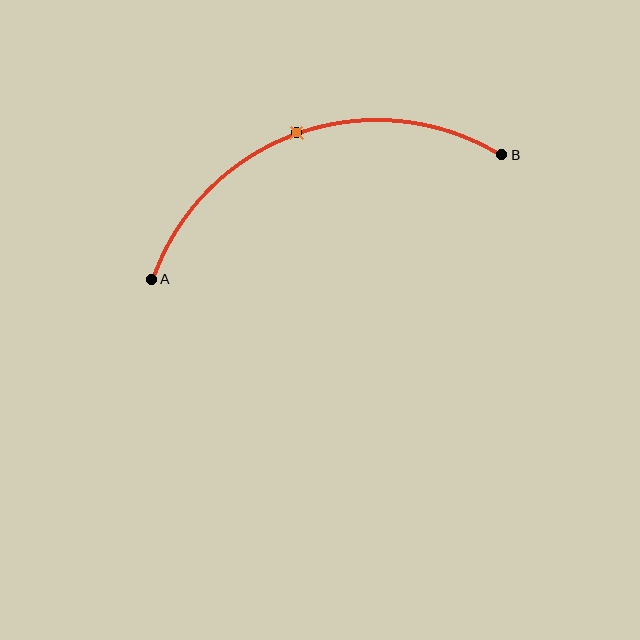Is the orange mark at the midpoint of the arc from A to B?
Yes. The orange mark lies on the arc at equal arc-length from both A and B — it is the arc midpoint.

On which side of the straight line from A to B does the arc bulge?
The arc bulges above the straight line connecting A and B.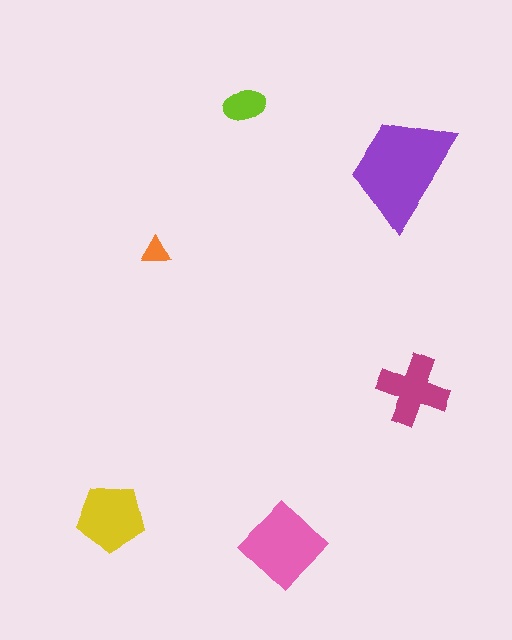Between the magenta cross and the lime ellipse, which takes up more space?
The magenta cross.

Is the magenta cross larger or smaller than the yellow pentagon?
Smaller.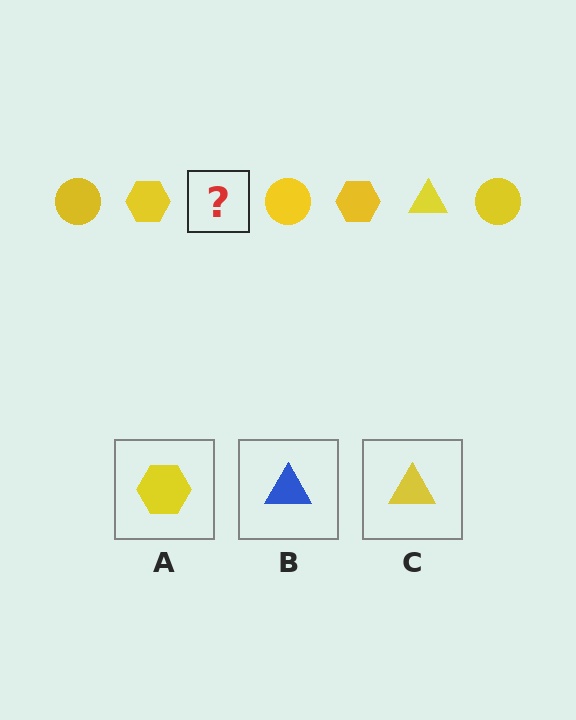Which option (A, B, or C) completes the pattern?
C.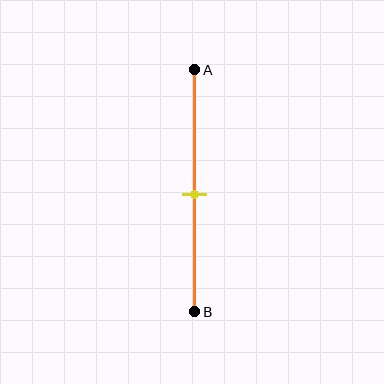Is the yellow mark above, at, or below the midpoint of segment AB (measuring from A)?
The yellow mark is approximately at the midpoint of segment AB.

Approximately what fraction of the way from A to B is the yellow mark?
The yellow mark is approximately 50% of the way from A to B.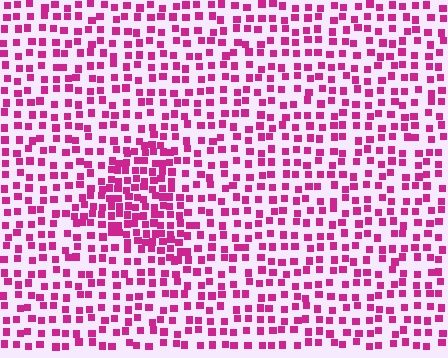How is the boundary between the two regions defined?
The boundary is defined by a change in element density (approximately 1.9x ratio). All elements are the same color, size, and shape.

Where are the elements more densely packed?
The elements are more densely packed inside the triangle boundary.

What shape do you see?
I see a triangle.